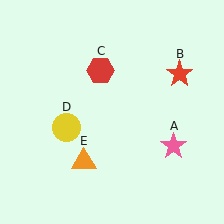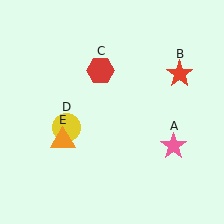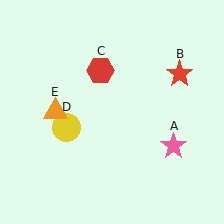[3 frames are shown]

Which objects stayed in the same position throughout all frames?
Pink star (object A) and red star (object B) and red hexagon (object C) and yellow circle (object D) remained stationary.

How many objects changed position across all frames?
1 object changed position: orange triangle (object E).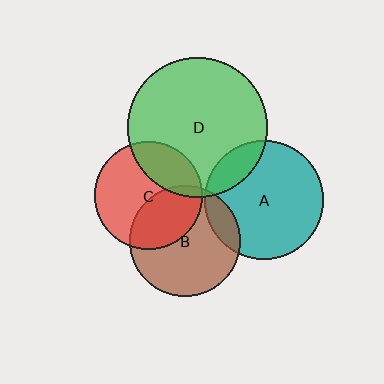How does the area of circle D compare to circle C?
Approximately 1.7 times.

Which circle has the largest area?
Circle D (green).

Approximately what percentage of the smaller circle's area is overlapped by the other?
Approximately 5%.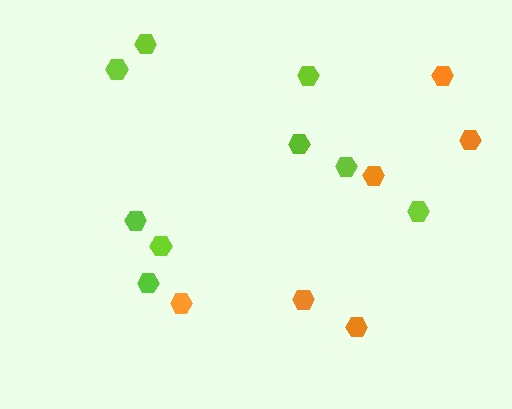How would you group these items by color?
There are 2 groups: one group of lime hexagons (9) and one group of orange hexagons (6).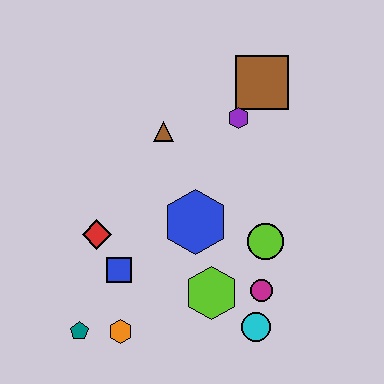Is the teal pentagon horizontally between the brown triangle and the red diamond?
No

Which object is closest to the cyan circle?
The magenta circle is closest to the cyan circle.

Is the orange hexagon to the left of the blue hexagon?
Yes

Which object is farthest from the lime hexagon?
The brown square is farthest from the lime hexagon.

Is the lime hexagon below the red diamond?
Yes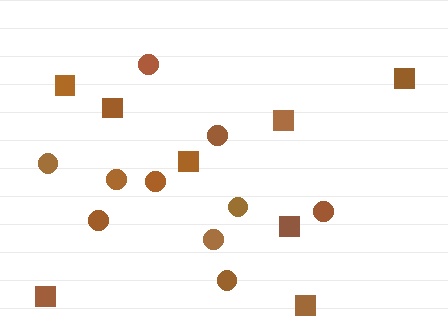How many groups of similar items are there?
There are 2 groups: one group of circles (10) and one group of squares (8).